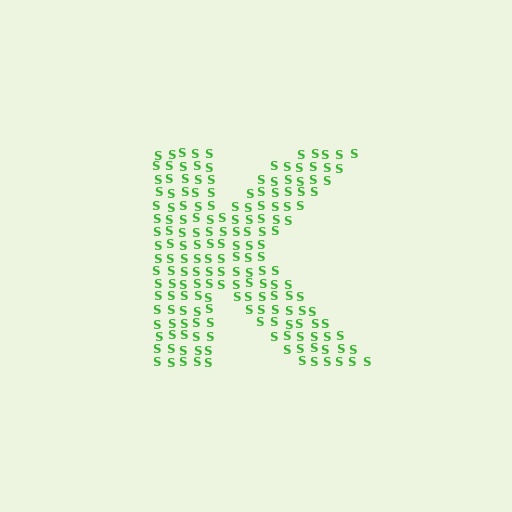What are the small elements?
The small elements are letter S's.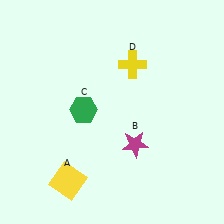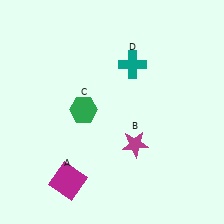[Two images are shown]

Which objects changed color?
A changed from yellow to magenta. D changed from yellow to teal.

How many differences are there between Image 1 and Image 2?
There are 2 differences between the two images.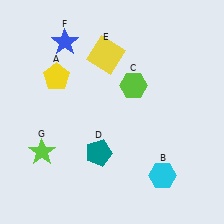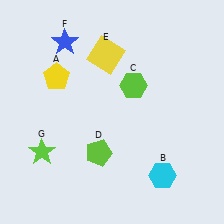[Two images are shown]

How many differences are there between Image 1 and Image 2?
There is 1 difference between the two images.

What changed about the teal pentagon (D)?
In Image 1, D is teal. In Image 2, it changed to lime.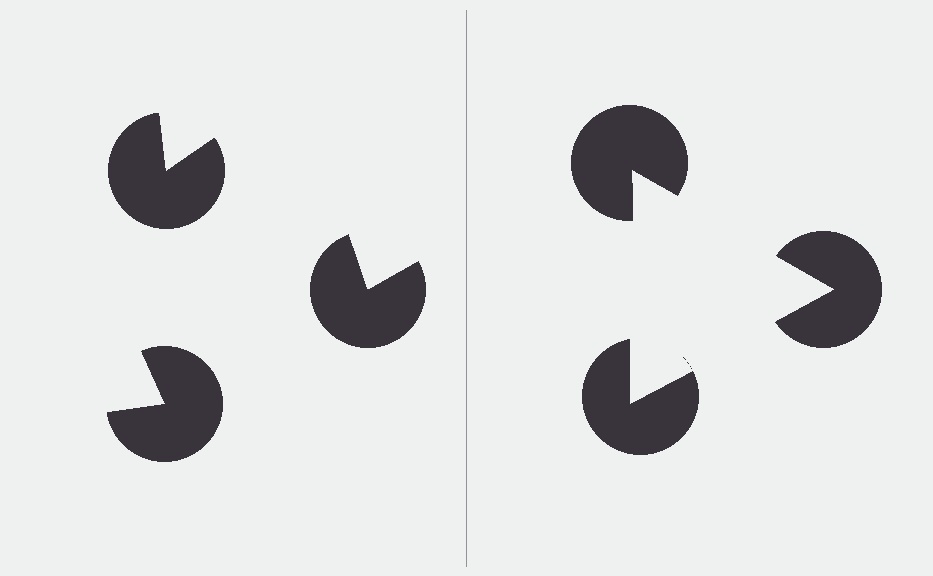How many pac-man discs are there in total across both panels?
6 — 3 on each side.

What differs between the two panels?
The pac-man discs are positioned identically on both sides; only the wedge orientations differ. On the right they align to a triangle; on the left they are misaligned.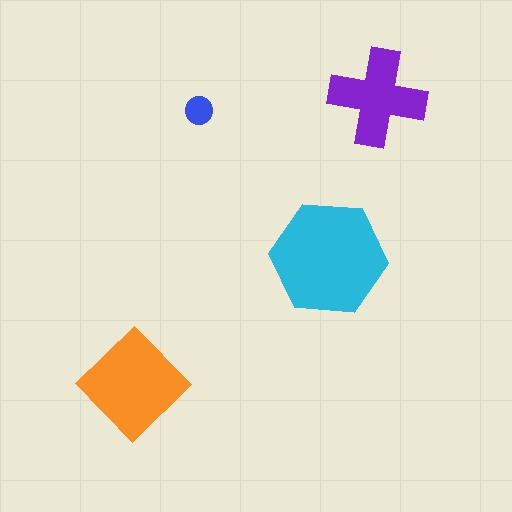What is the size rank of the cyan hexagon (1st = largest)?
1st.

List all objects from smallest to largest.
The blue circle, the purple cross, the orange diamond, the cyan hexagon.